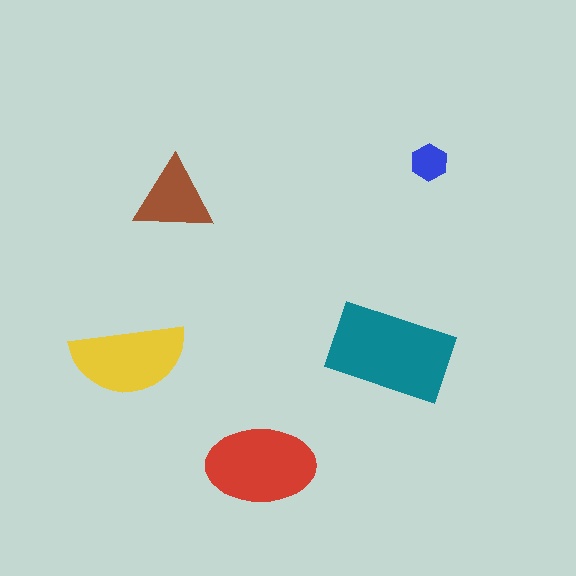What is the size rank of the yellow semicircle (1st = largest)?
3rd.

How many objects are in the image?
There are 5 objects in the image.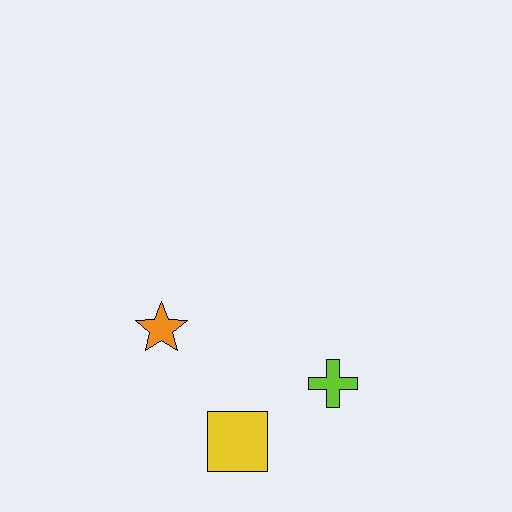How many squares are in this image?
There is 1 square.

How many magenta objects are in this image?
There are no magenta objects.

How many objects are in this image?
There are 3 objects.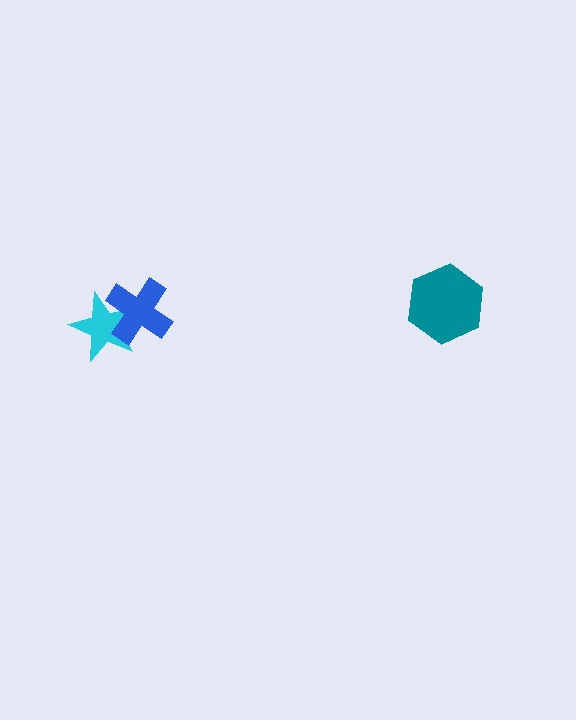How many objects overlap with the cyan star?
1 object overlaps with the cyan star.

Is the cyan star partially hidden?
Yes, it is partially covered by another shape.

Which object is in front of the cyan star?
The blue cross is in front of the cyan star.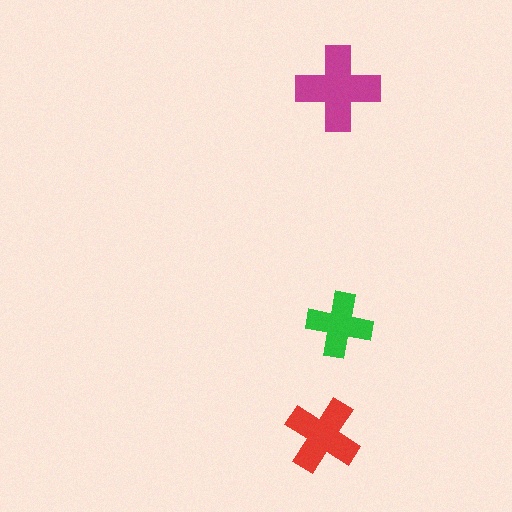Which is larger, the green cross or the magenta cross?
The magenta one.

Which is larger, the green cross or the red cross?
The red one.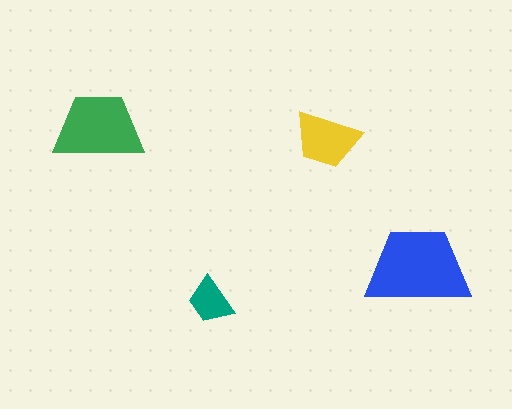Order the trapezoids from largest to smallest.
the blue one, the green one, the yellow one, the teal one.